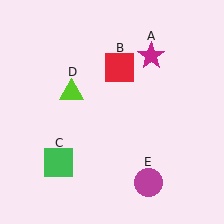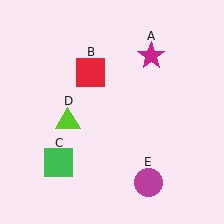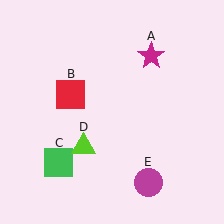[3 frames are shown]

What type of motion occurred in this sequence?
The red square (object B), lime triangle (object D) rotated counterclockwise around the center of the scene.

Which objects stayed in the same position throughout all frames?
Magenta star (object A) and green square (object C) and magenta circle (object E) remained stationary.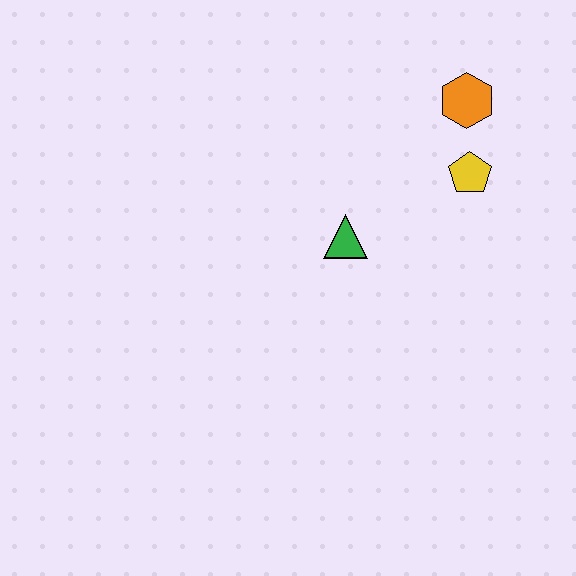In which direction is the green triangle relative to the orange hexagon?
The green triangle is below the orange hexagon.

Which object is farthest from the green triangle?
The orange hexagon is farthest from the green triangle.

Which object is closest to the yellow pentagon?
The orange hexagon is closest to the yellow pentagon.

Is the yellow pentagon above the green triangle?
Yes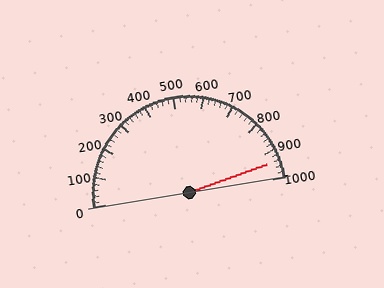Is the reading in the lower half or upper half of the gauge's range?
The reading is in the upper half of the range (0 to 1000).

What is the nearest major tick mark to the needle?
The nearest major tick mark is 900.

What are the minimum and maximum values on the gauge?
The gauge ranges from 0 to 1000.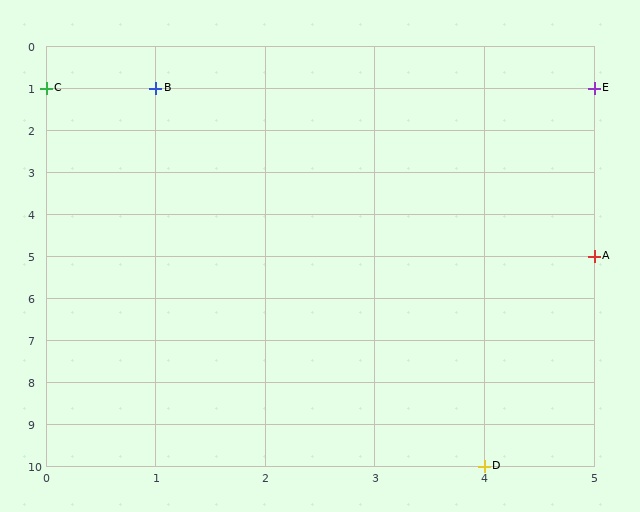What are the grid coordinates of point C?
Point C is at grid coordinates (0, 1).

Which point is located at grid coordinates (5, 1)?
Point E is at (5, 1).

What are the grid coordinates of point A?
Point A is at grid coordinates (5, 5).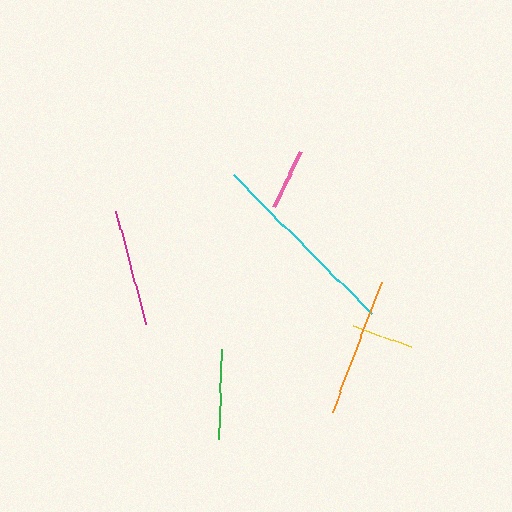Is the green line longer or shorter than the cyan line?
The cyan line is longer than the green line.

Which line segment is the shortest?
The pink line is the shortest at approximately 61 pixels.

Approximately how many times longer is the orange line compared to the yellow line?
The orange line is approximately 2.3 times the length of the yellow line.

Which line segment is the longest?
The cyan line is the longest at approximately 195 pixels.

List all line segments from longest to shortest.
From longest to shortest: cyan, orange, magenta, green, yellow, pink.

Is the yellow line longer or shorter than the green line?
The green line is longer than the yellow line.